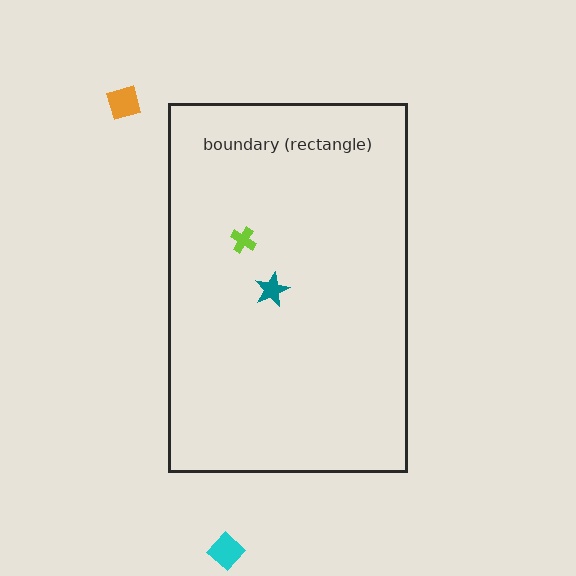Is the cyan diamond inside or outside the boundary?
Outside.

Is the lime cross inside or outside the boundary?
Inside.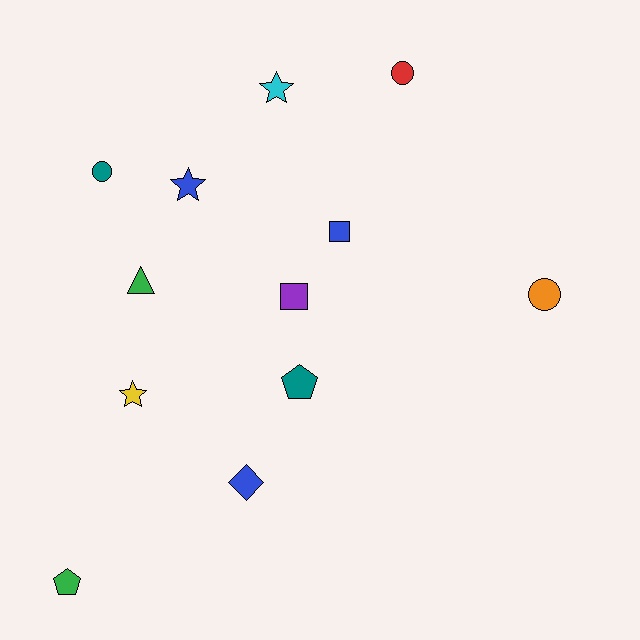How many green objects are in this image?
There are 2 green objects.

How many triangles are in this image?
There is 1 triangle.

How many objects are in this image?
There are 12 objects.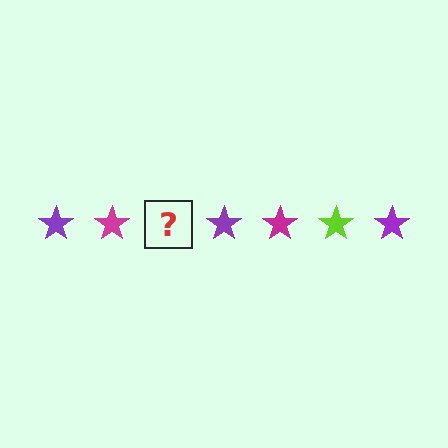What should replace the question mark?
The question mark should be replaced with a lime star.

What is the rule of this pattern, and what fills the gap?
The rule is that the pattern cycles through purple, magenta, lime stars. The gap should be filled with a lime star.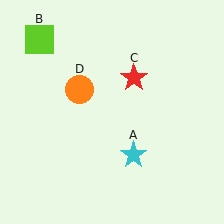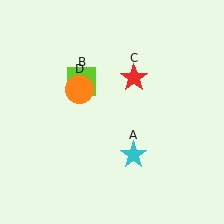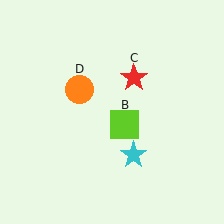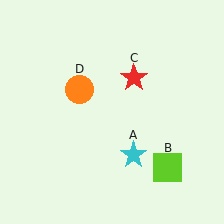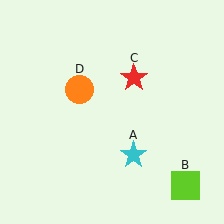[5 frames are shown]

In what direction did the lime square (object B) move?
The lime square (object B) moved down and to the right.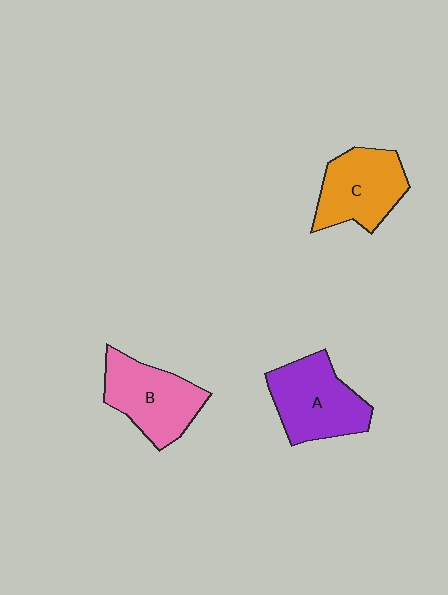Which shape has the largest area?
Shape A (purple).